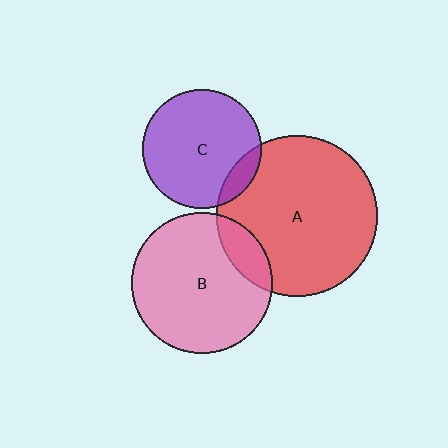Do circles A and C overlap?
Yes.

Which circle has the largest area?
Circle A (red).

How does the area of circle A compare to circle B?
Approximately 1.3 times.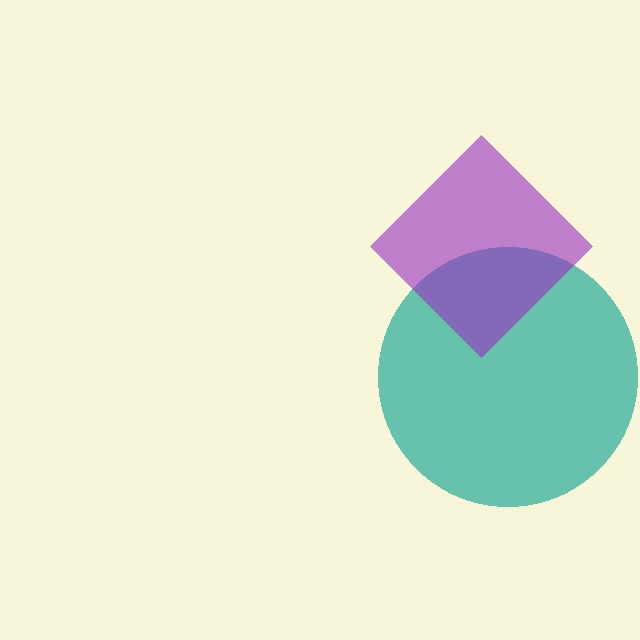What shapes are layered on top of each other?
The layered shapes are: a teal circle, a purple diamond.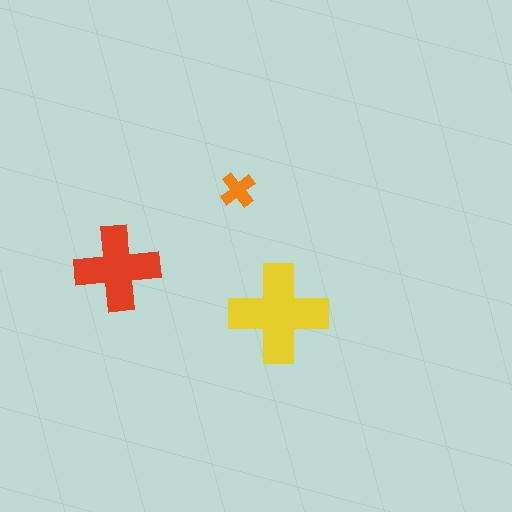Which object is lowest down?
The yellow cross is bottommost.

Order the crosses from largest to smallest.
the yellow one, the red one, the orange one.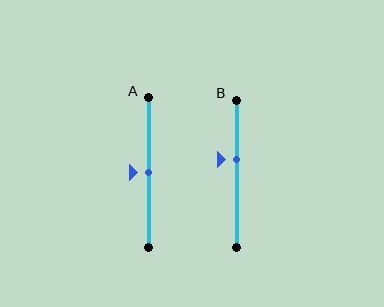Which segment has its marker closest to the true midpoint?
Segment A has its marker closest to the true midpoint.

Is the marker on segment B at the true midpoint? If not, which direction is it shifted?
No, the marker on segment B is shifted upward by about 9% of the segment length.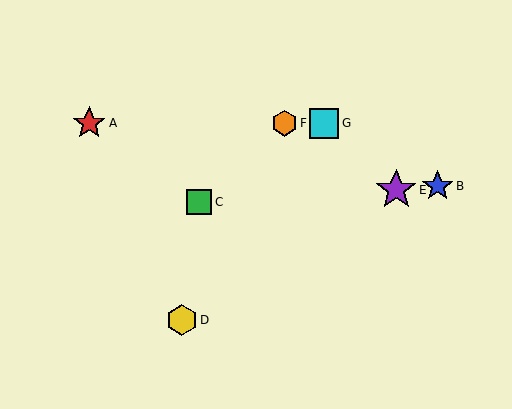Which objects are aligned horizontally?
Objects A, F, G are aligned horizontally.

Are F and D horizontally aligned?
No, F is at y≈123 and D is at y≈320.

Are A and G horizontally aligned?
Yes, both are at y≈123.